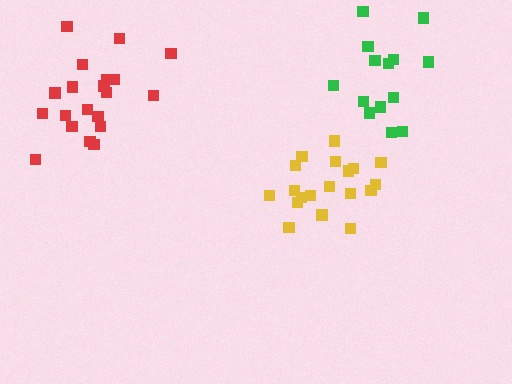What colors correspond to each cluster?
The clusters are colored: red, green, yellow.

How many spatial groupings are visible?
There are 3 spatial groupings.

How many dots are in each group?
Group 1: 20 dots, Group 2: 14 dots, Group 3: 19 dots (53 total).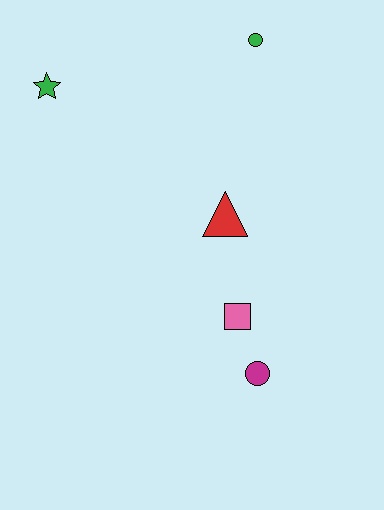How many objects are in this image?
There are 5 objects.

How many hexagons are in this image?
There are no hexagons.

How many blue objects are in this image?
There are no blue objects.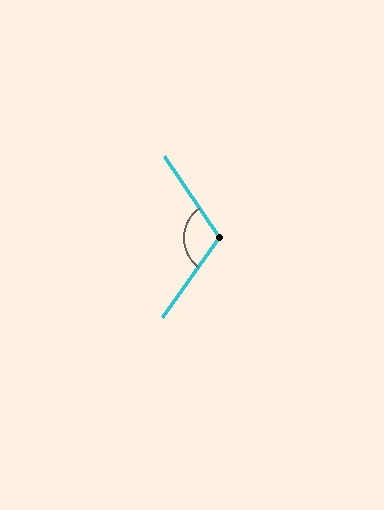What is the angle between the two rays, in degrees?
Approximately 110 degrees.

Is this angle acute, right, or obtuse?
It is obtuse.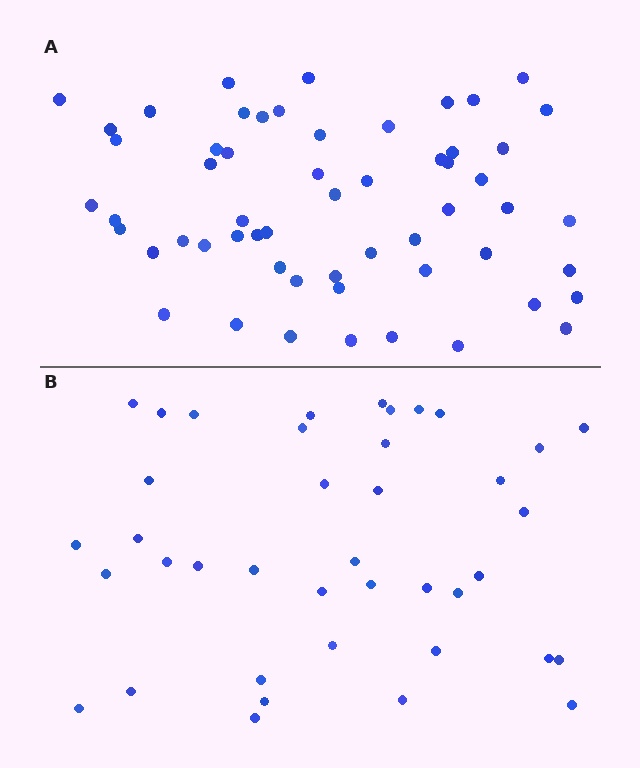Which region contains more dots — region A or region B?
Region A (the top region) has more dots.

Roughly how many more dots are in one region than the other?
Region A has approximately 15 more dots than region B.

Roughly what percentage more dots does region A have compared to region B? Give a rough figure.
About 40% more.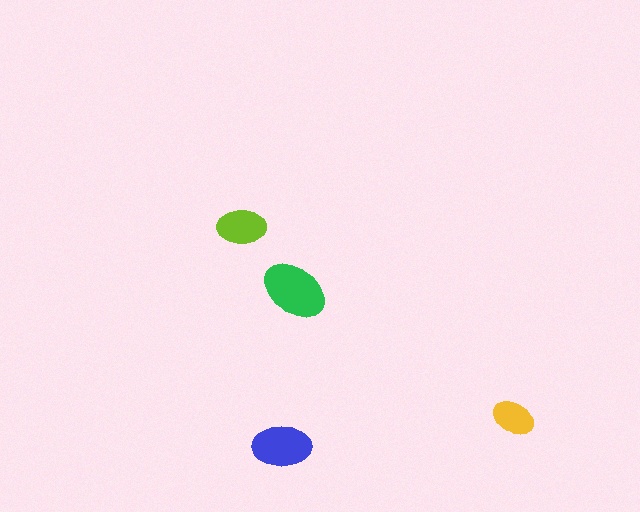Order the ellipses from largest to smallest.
the green one, the blue one, the lime one, the yellow one.